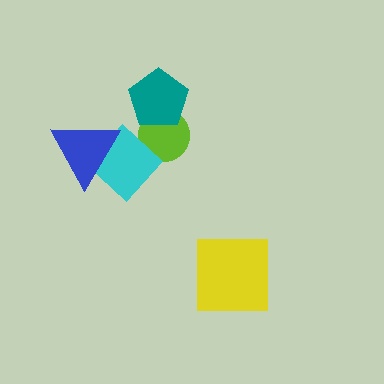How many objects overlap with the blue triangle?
1 object overlaps with the blue triangle.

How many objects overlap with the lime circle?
2 objects overlap with the lime circle.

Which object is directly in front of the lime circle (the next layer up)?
The teal pentagon is directly in front of the lime circle.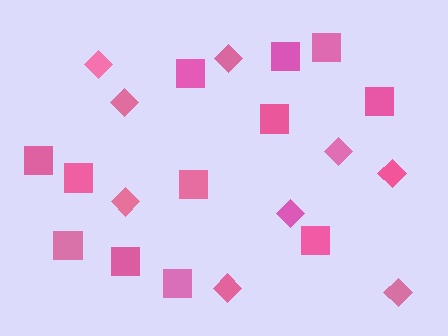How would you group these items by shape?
There are 2 groups: one group of squares (12) and one group of diamonds (9).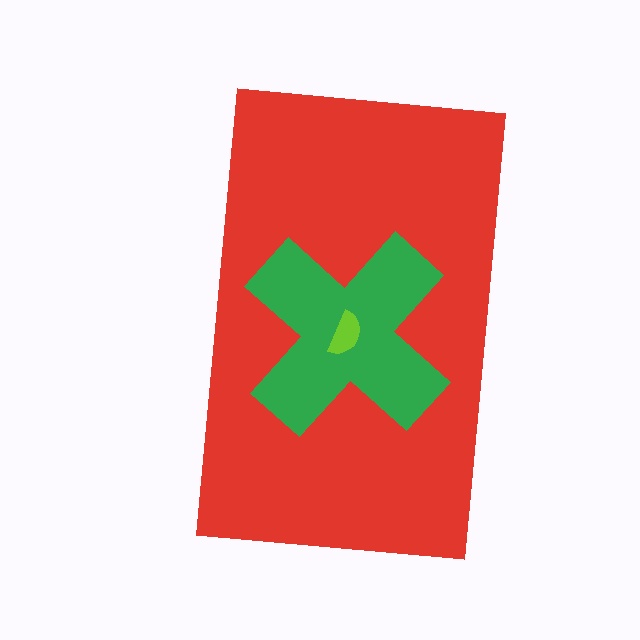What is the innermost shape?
The lime semicircle.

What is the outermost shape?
The red rectangle.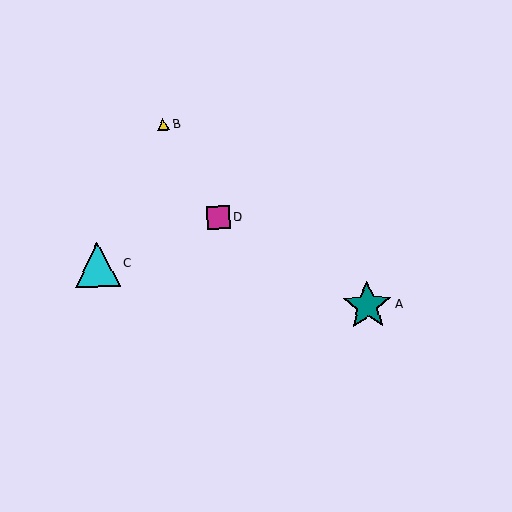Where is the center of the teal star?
The center of the teal star is at (367, 306).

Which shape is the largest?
The teal star (labeled A) is the largest.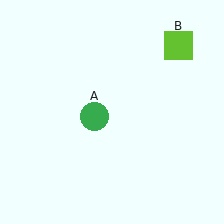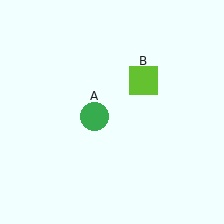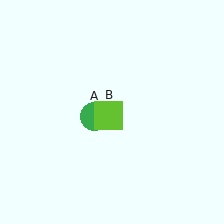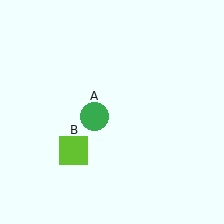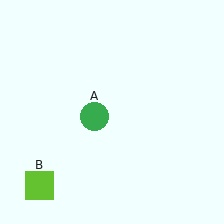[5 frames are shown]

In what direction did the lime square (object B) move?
The lime square (object B) moved down and to the left.